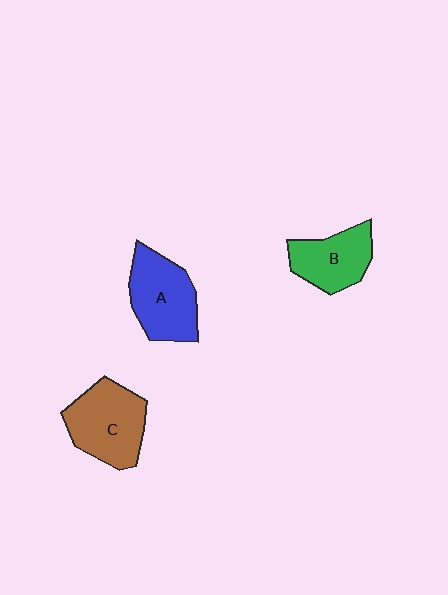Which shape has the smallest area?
Shape B (green).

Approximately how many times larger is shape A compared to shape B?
Approximately 1.2 times.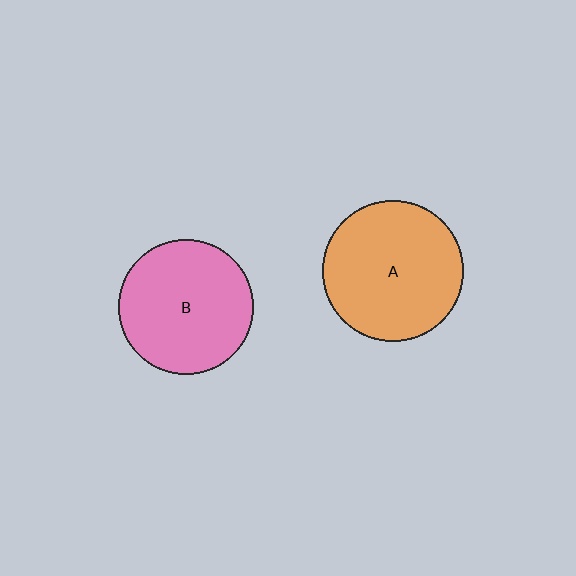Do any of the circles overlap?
No, none of the circles overlap.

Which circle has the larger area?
Circle A (orange).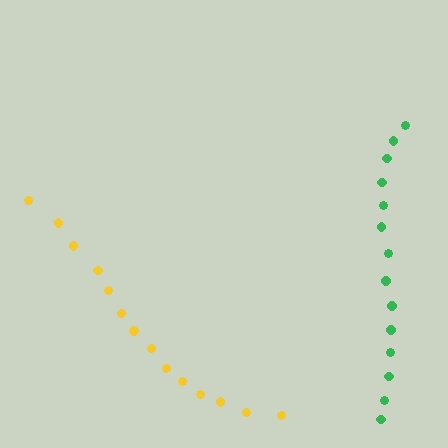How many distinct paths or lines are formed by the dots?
There are 2 distinct paths.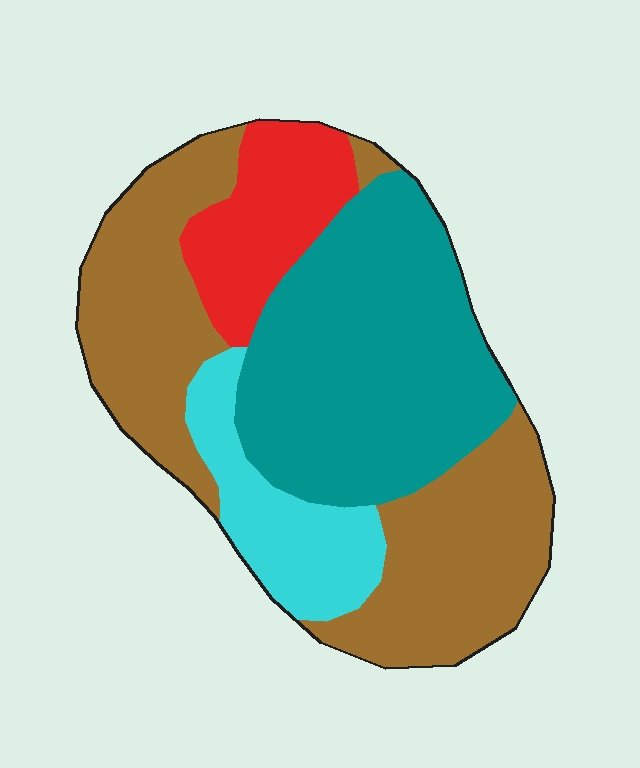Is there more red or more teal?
Teal.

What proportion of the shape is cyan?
Cyan takes up about one eighth (1/8) of the shape.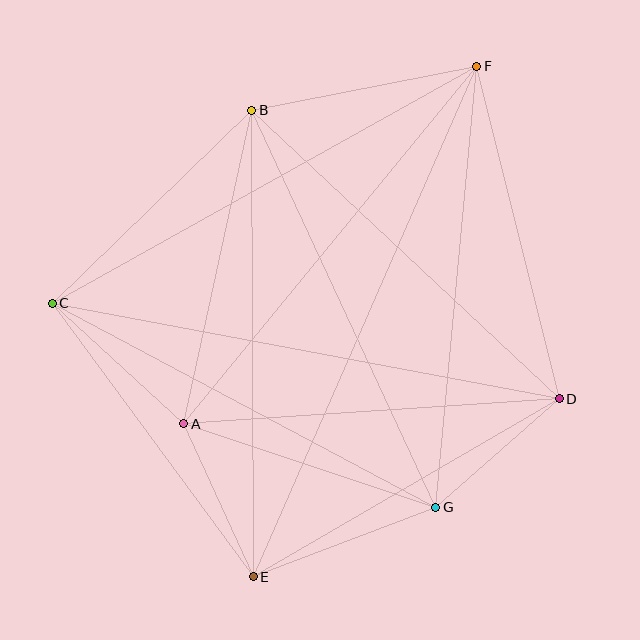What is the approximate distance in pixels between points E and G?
The distance between E and G is approximately 195 pixels.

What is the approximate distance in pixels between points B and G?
The distance between B and G is approximately 438 pixels.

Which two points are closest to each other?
Points D and G are closest to each other.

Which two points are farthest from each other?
Points E and F are farthest from each other.